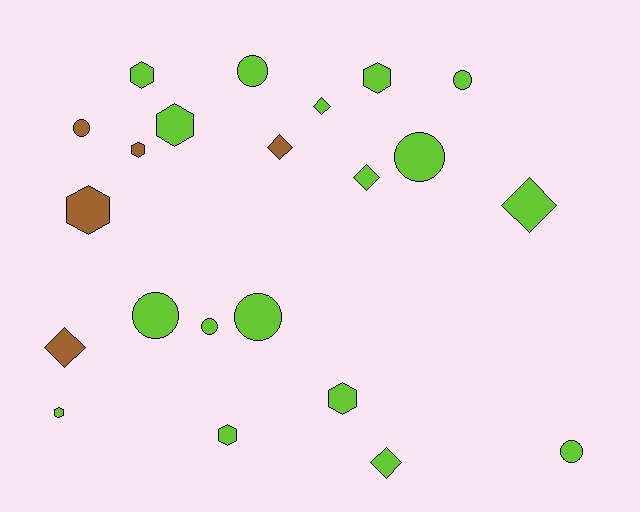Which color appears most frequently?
Lime, with 17 objects.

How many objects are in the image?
There are 22 objects.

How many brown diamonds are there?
There are 2 brown diamonds.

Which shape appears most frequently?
Hexagon, with 8 objects.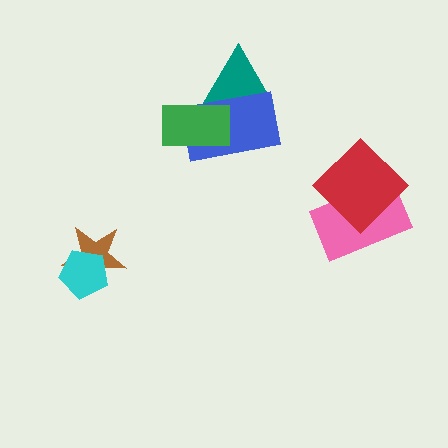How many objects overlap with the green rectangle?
2 objects overlap with the green rectangle.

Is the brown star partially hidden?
Yes, it is partially covered by another shape.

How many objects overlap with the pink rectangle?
1 object overlaps with the pink rectangle.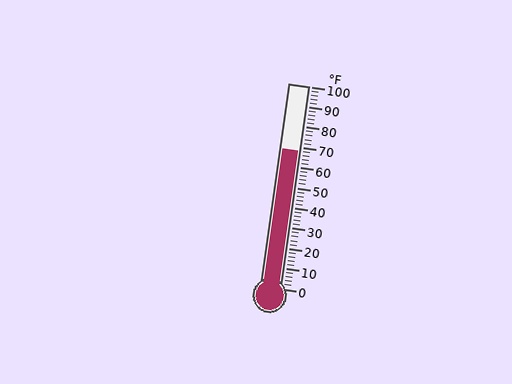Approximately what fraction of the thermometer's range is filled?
The thermometer is filled to approximately 70% of its range.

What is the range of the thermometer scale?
The thermometer scale ranges from 0°F to 100°F.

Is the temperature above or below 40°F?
The temperature is above 40°F.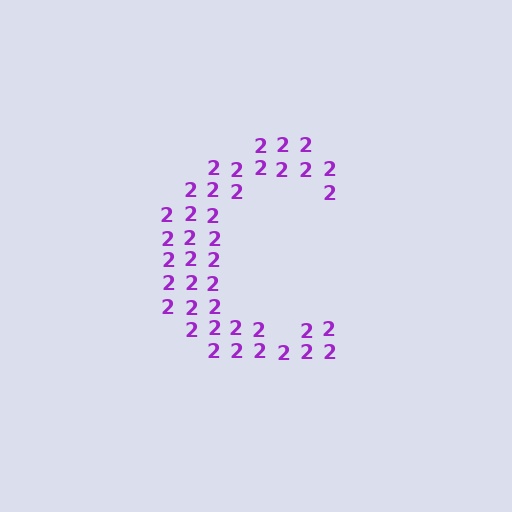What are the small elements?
The small elements are digit 2's.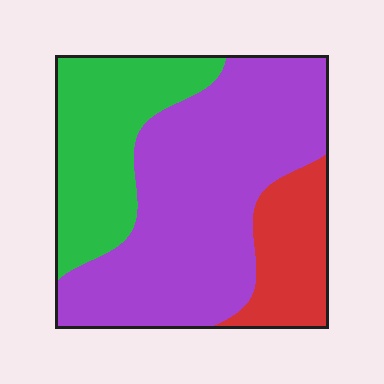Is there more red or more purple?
Purple.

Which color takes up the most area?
Purple, at roughly 55%.